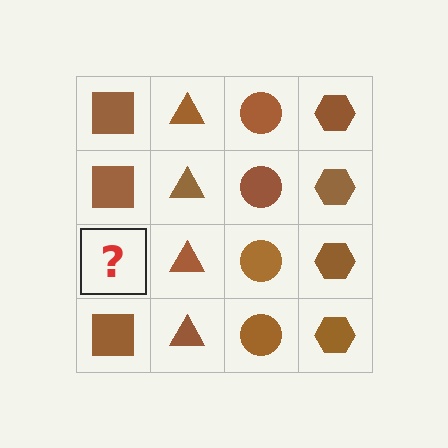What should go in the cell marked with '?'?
The missing cell should contain a brown square.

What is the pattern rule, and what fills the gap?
The rule is that each column has a consistent shape. The gap should be filled with a brown square.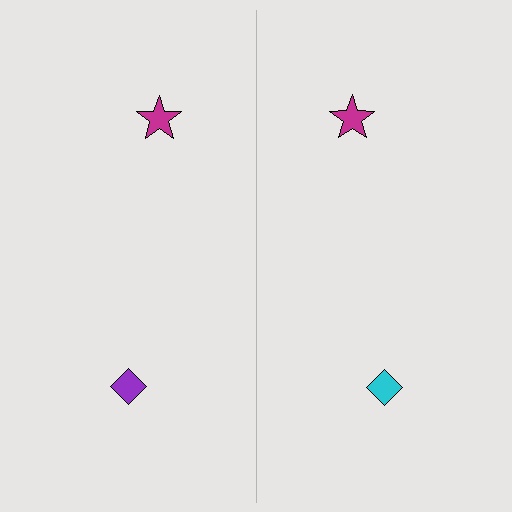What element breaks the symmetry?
The cyan diamond on the right side breaks the symmetry — its mirror counterpart is purple.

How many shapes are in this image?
There are 4 shapes in this image.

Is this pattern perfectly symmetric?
No, the pattern is not perfectly symmetric. The cyan diamond on the right side breaks the symmetry — its mirror counterpart is purple.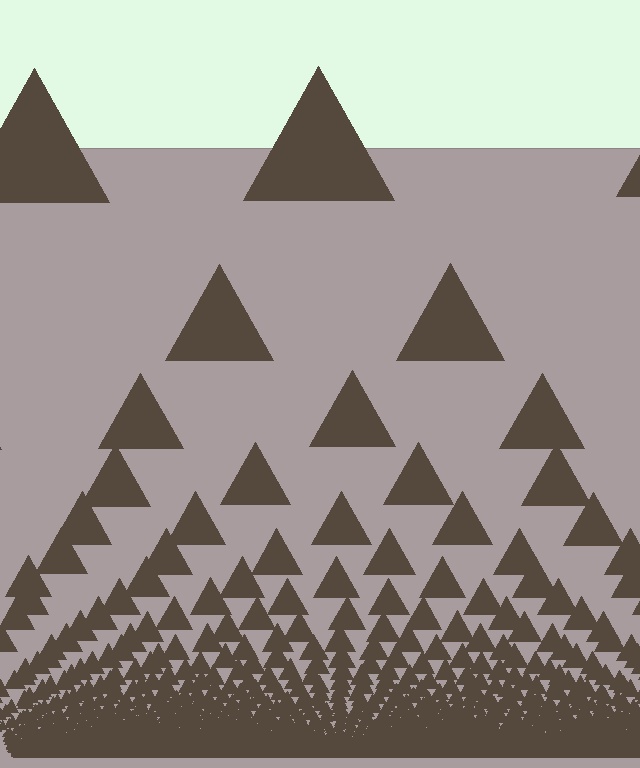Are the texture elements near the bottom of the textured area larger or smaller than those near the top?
Smaller. The gradient is inverted — elements near the bottom are smaller and denser.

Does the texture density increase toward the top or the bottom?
Density increases toward the bottom.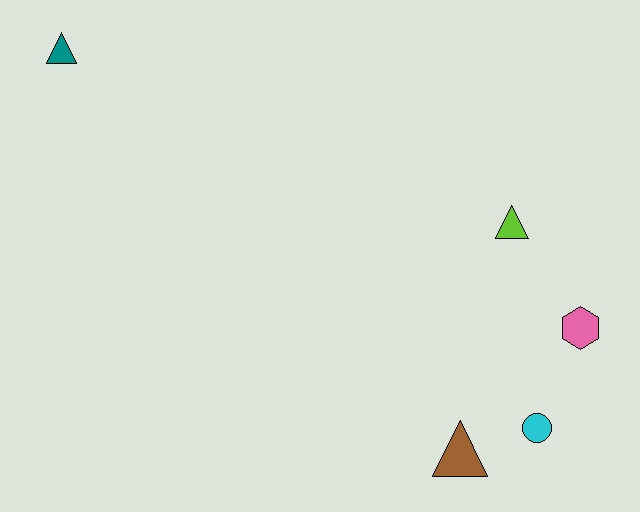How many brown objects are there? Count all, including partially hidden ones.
There is 1 brown object.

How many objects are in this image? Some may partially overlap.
There are 5 objects.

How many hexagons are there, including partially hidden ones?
There is 1 hexagon.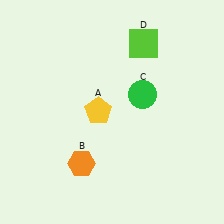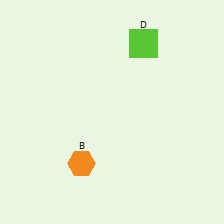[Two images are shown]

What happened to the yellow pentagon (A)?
The yellow pentagon (A) was removed in Image 2. It was in the top-left area of Image 1.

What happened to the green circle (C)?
The green circle (C) was removed in Image 2. It was in the top-right area of Image 1.